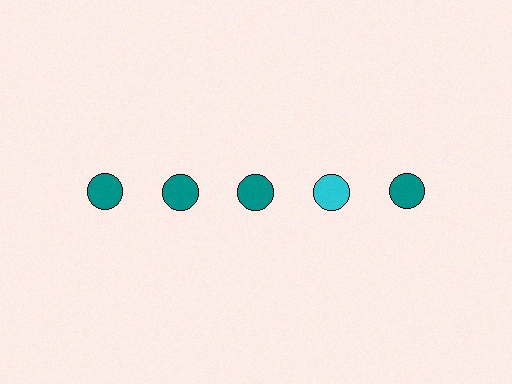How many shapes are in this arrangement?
There are 5 shapes arranged in a grid pattern.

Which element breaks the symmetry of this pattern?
The cyan circle in the top row, second from right column breaks the symmetry. All other shapes are teal circles.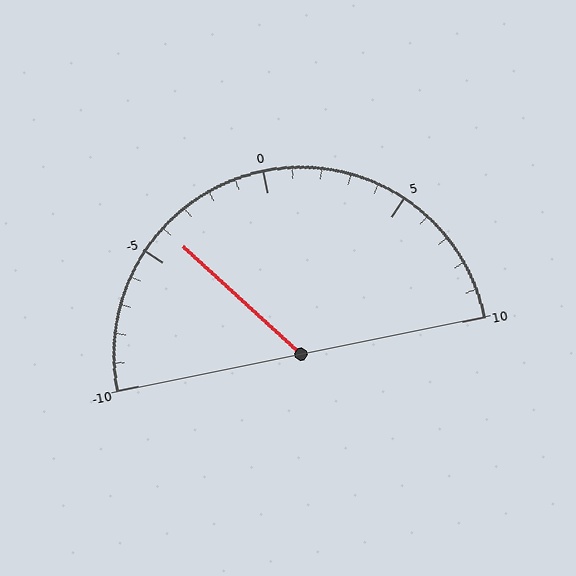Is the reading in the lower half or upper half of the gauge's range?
The reading is in the lower half of the range (-10 to 10).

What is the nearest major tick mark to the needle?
The nearest major tick mark is -5.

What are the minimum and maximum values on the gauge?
The gauge ranges from -10 to 10.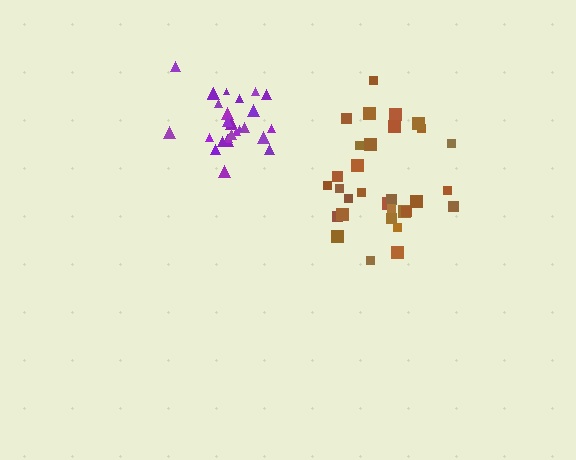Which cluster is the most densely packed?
Purple.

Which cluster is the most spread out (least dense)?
Brown.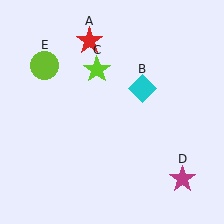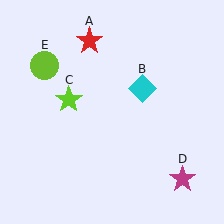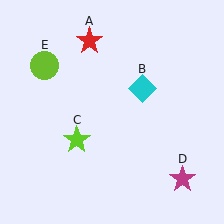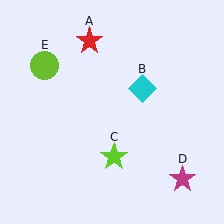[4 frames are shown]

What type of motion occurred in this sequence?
The lime star (object C) rotated counterclockwise around the center of the scene.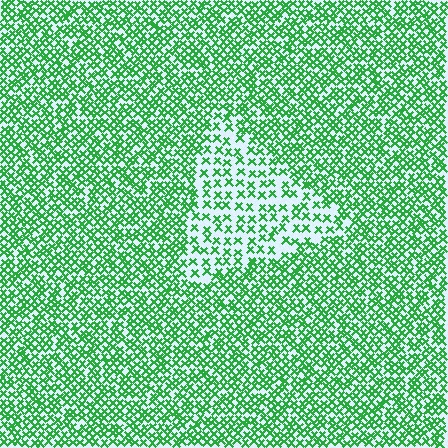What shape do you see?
I see a triangle.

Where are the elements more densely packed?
The elements are more densely packed outside the triangle boundary.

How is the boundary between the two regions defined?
The boundary is defined by a change in element density (approximately 2.0x ratio). All elements are the same color, size, and shape.